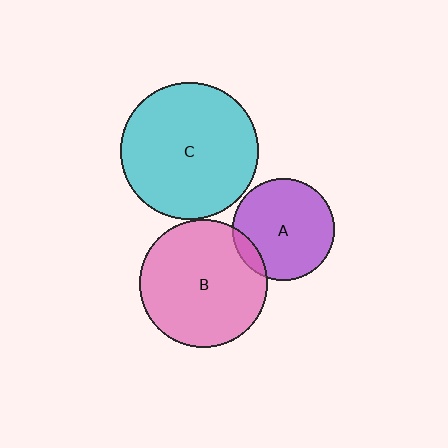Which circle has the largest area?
Circle C (cyan).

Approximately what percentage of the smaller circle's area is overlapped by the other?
Approximately 10%.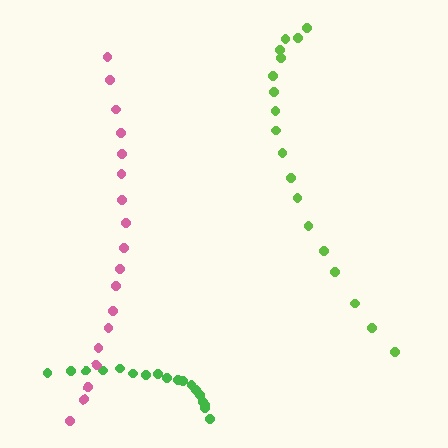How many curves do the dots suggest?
There are 3 distinct paths.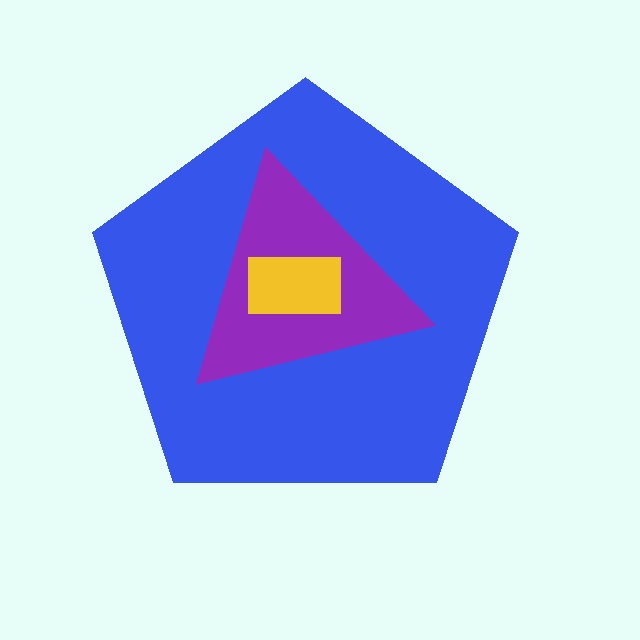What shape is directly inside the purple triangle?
The yellow rectangle.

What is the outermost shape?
The blue pentagon.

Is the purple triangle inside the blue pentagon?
Yes.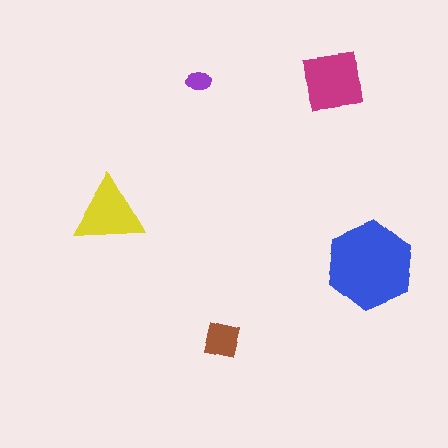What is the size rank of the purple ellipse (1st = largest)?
5th.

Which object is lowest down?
The brown square is bottommost.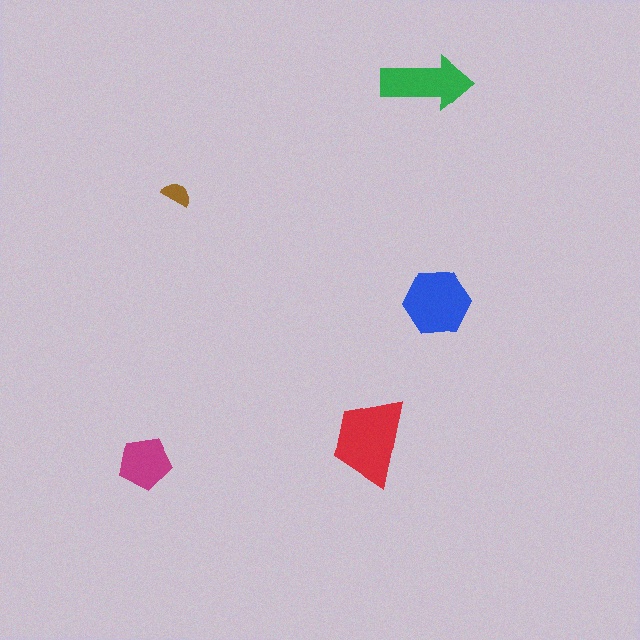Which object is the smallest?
The brown semicircle.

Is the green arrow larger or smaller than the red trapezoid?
Smaller.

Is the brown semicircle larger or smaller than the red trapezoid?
Smaller.